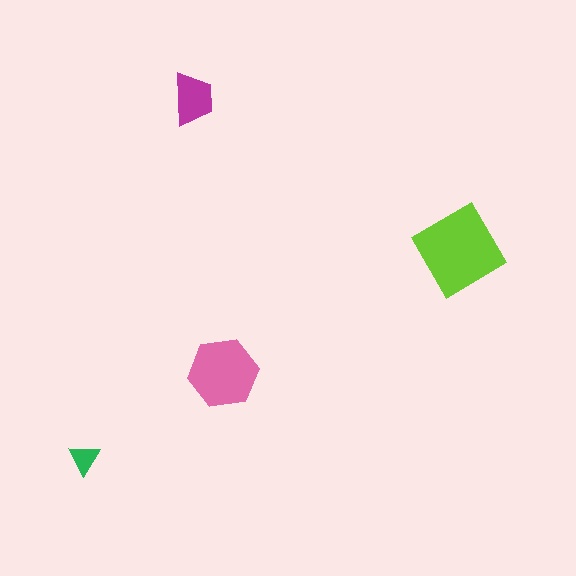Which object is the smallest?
The green triangle.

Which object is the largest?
The lime diamond.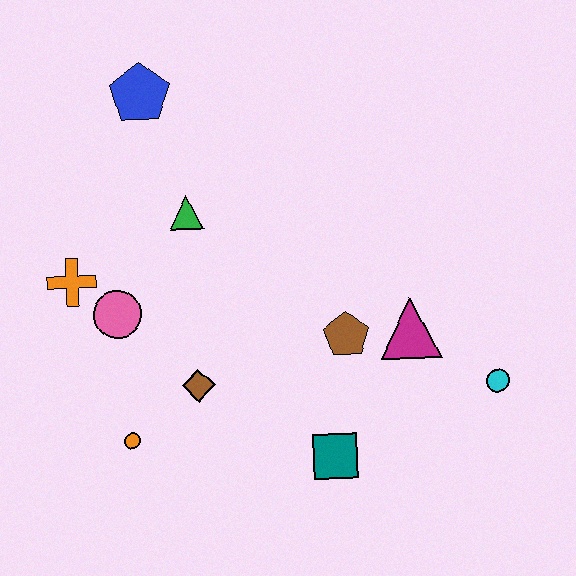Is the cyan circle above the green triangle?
No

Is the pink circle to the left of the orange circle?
Yes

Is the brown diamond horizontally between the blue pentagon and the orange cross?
No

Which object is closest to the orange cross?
The pink circle is closest to the orange cross.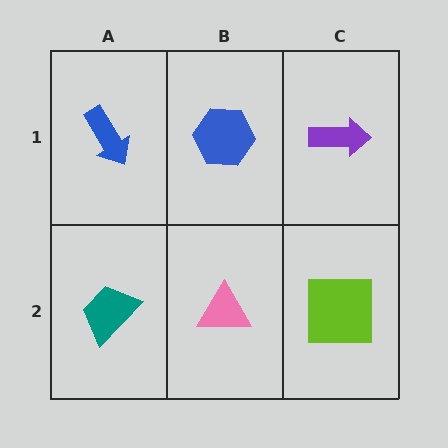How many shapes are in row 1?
3 shapes.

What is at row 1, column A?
A blue arrow.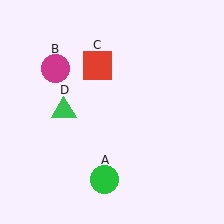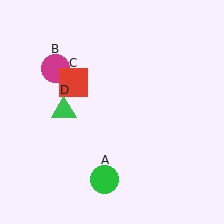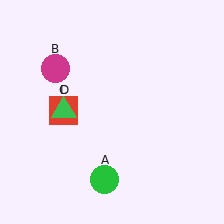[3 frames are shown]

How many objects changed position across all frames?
1 object changed position: red square (object C).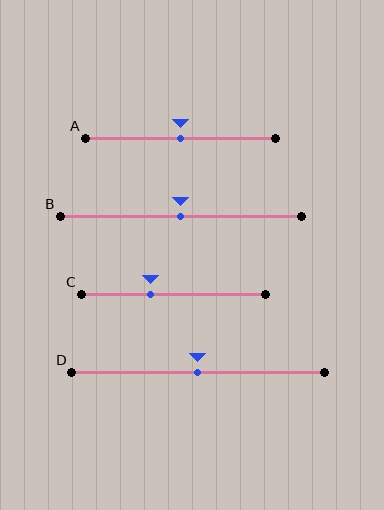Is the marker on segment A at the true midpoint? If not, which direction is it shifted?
Yes, the marker on segment A is at the true midpoint.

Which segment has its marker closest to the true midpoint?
Segment A has its marker closest to the true midpoint.